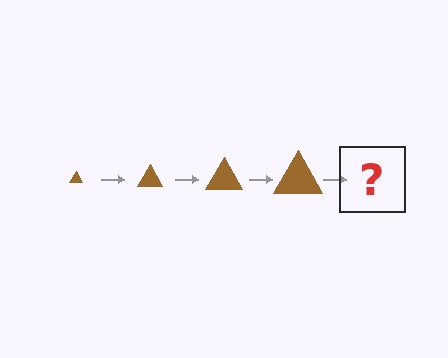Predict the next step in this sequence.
The next step is a brown triangle, larger than the previous one.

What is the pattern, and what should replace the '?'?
The pattern is that the triangle gets progressively larger each step. The '?' should be a brown triangle, larger than the previous one.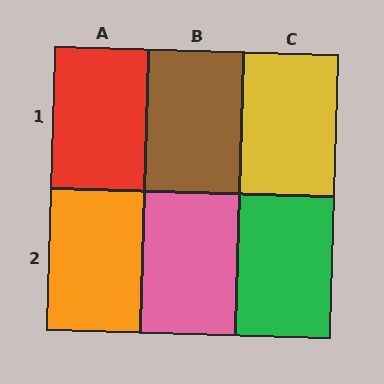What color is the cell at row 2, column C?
Green.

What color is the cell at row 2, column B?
Pink.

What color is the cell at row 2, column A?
Orange.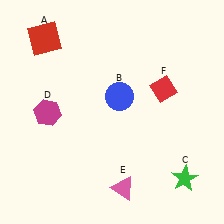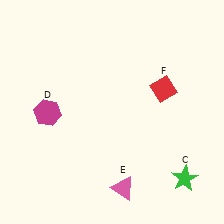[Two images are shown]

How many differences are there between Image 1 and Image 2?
There are 2 differences between the two images.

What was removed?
The blue circle (B), the red square (A) were removed in Image 2.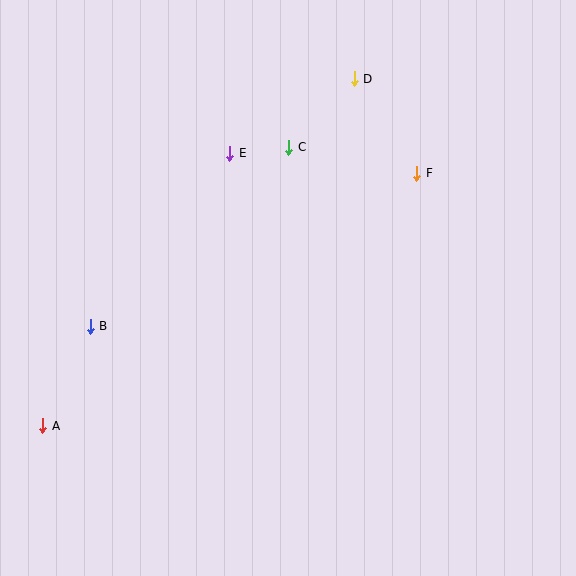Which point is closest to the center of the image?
Point C at (289, 147) is closest to the center.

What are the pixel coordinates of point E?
Point E is at (230, 153).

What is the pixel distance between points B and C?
The distance between B and C is 267 pixels.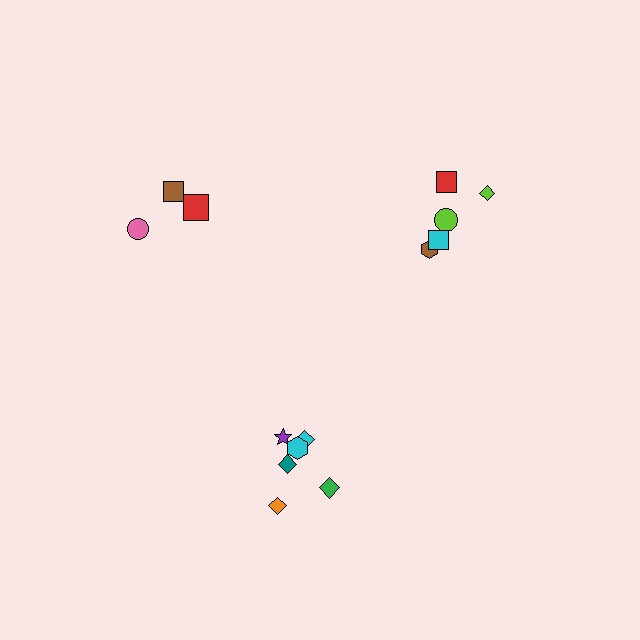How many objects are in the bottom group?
There are 6 objects.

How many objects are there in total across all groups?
There are 14 objects.